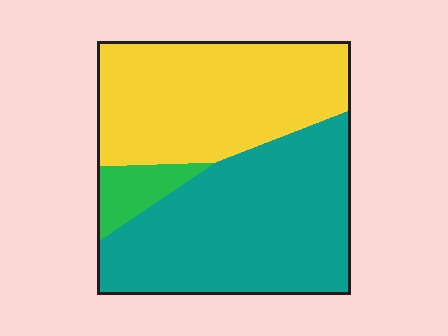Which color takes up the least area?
Green, at roughly 5%.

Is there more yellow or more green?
Yellow.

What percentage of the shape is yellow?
Yellow covers around 45% of the shape.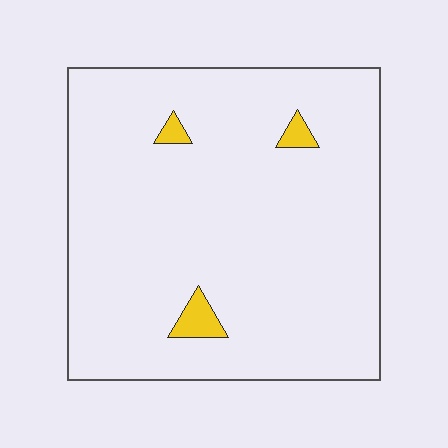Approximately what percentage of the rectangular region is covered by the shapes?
Approximately 5%.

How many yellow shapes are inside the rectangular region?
3.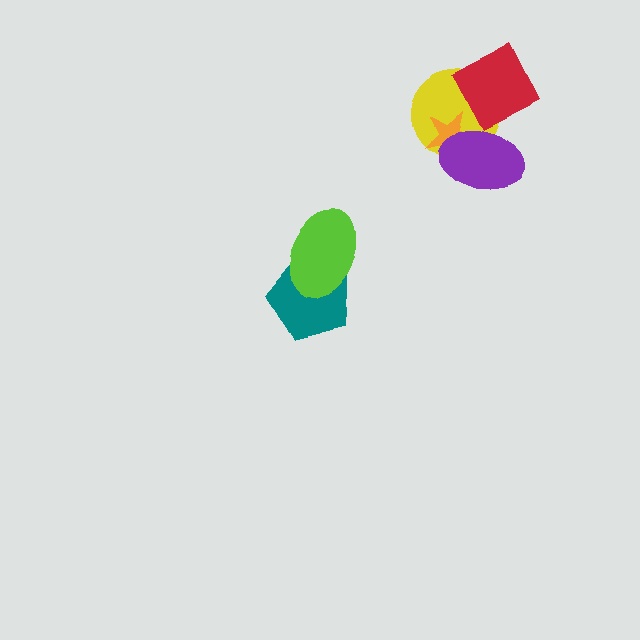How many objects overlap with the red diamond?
2 objects overlap with the red diamond.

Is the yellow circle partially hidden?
Yes, it is partially covered by another shape.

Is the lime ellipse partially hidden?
No, no other shape covers it.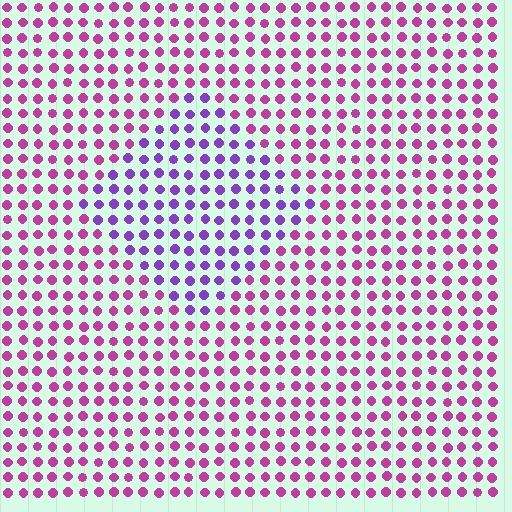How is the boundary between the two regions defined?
The boundary is defined purely by a slight shift in hue (about 41 degrees). Spacing, size, and orientation are identical on both sides.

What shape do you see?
I see a diamond.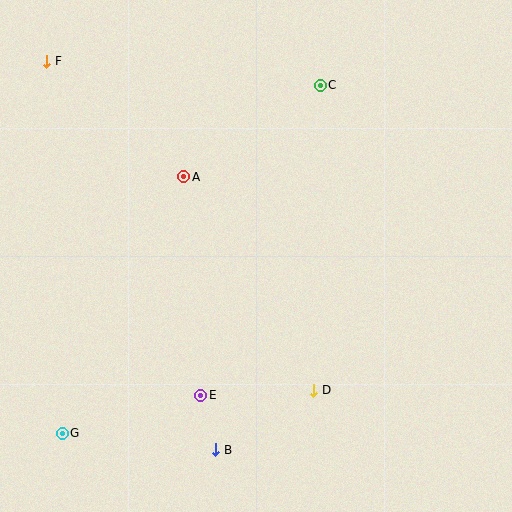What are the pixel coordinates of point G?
Point G is at (62, 433).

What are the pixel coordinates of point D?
Point D is at (314, 390).